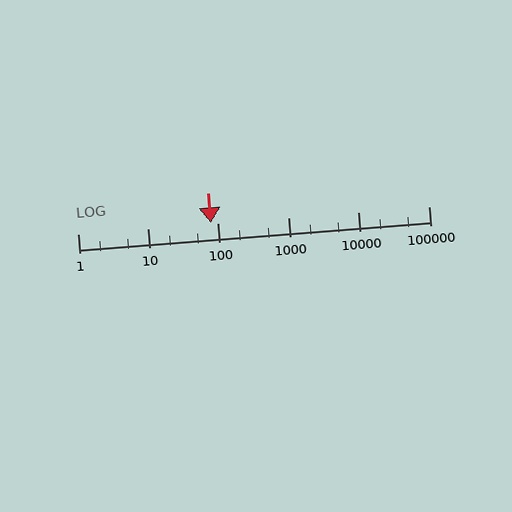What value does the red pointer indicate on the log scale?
The pointer indicates approximately 80.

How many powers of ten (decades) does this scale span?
The scale spans 5 decades, from 1 to 100000.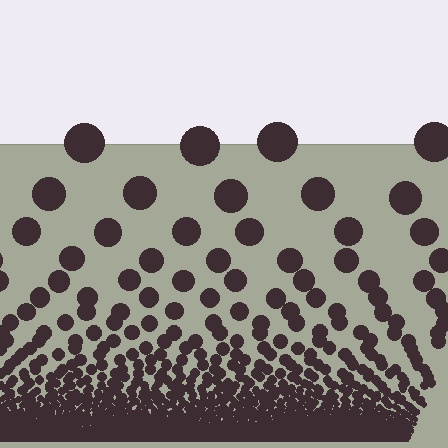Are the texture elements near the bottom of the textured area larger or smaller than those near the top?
Smaller. The gradient is inverted — elements near the bottom are smaller and denser.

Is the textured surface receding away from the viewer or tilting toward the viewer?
The surface appears to tilt toward the viewer. Texture elements get larger and sparser toward the top.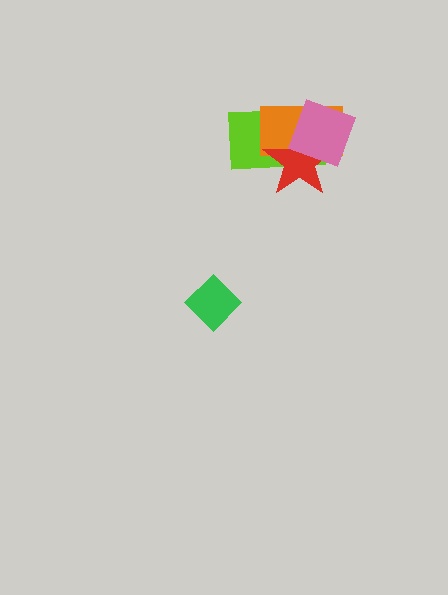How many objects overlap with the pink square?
3 objects overlap with the pink square.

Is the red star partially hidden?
Yes, it is partially covered by another shape.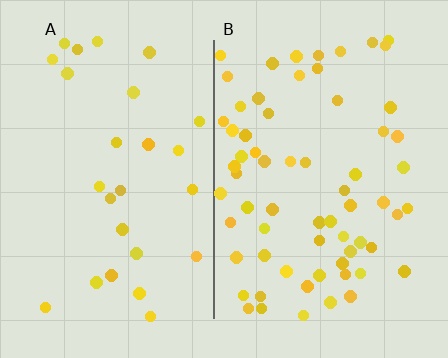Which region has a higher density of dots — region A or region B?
B (the right).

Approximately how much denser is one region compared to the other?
Approximately 2.4× — region B over region A.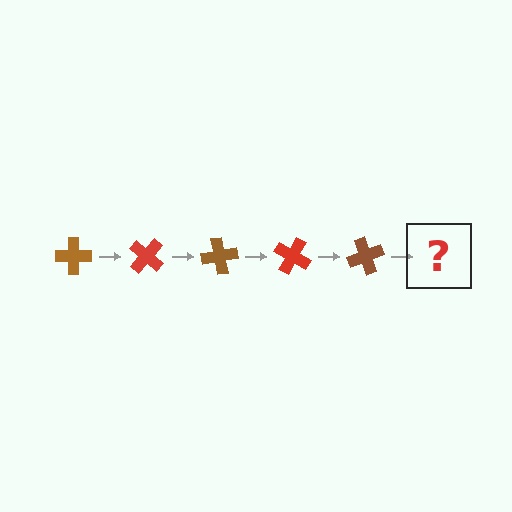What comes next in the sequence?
The next element should be a red cross, rotated 200 degrees from the start.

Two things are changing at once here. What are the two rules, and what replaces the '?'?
The two rules are that it rotates 40 degrees each step and the color cycles through brown and red. The '?' should be a red cross, rotated 200 degrees from the start.